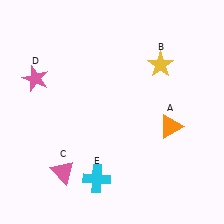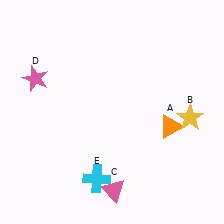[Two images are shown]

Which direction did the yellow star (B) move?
The yellow star (B) moved down.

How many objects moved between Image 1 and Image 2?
2 objects moved between the two images.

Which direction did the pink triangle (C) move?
The pink triangle (C) moved right.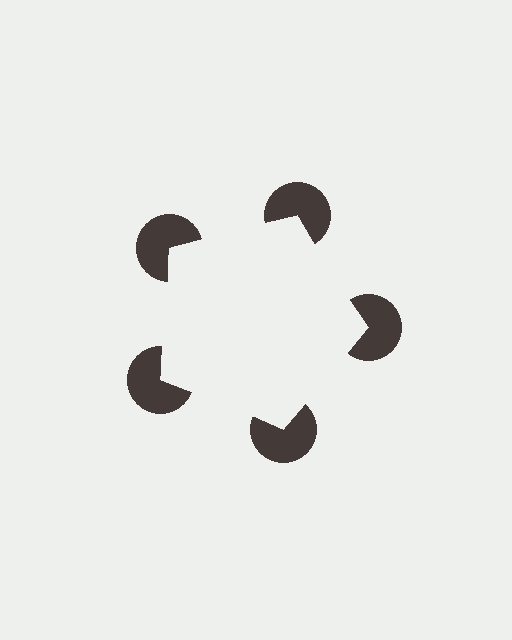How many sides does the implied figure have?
5 sides.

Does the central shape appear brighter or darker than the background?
It typically appears slightly brighter than the background, even though no actual brightness change is drawn.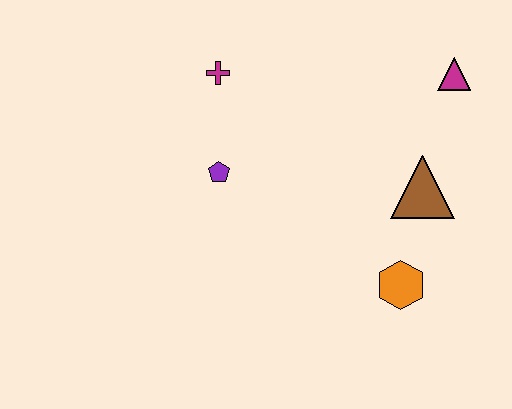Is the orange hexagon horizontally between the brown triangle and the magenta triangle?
No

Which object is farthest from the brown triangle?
The magenta cross is farthest from the brown triangle.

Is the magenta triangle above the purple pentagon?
Yes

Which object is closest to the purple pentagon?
The magenta cross is closest to the purple pentagon.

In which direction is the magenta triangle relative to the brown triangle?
The magenta triangle is above the brown triangle.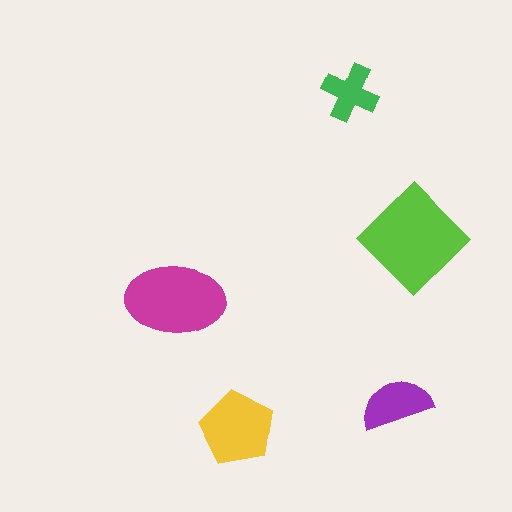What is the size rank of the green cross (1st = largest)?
5th.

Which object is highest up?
The green cross is topmost.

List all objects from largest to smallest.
The lime diamond, the magenta ellipse, the yellow pentagon, the purple semicircle, the green cross.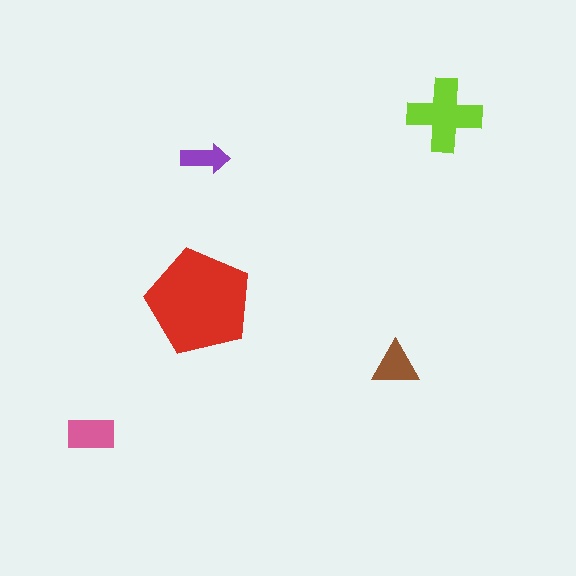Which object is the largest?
The red pentagon.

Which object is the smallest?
The purple arrow.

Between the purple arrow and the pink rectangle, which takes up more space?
The pink rectangle.